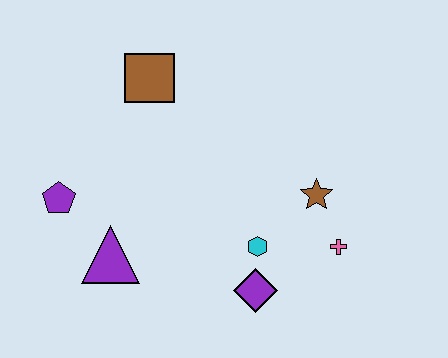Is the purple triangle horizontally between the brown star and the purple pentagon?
Yes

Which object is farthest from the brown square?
The pink cross is farthest from the brown square.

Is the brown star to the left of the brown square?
No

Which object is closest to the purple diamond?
The cyan hexagon is closest to the purple diamond.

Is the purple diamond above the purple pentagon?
No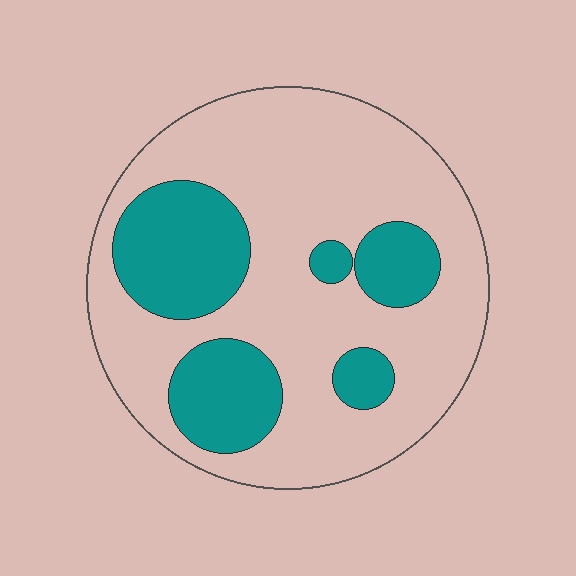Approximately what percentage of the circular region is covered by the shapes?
Approximately 30%.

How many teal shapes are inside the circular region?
5.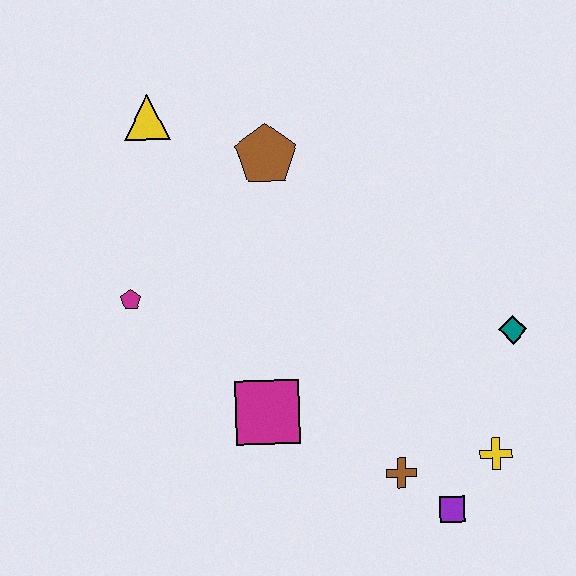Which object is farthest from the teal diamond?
The yellow triangle is farthest from the teal diamond.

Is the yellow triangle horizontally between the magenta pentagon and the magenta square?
Yes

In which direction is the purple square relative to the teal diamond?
The purple square is below the teal diamond.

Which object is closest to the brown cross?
The purple square is closest to the brown cross.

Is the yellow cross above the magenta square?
No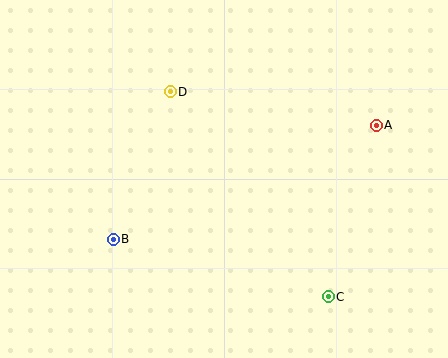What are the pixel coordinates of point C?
Point C is at (328, 297).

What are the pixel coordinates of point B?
Point B is at (113, 239).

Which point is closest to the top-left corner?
Point D is closest to the top-left corner.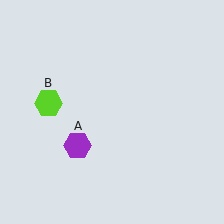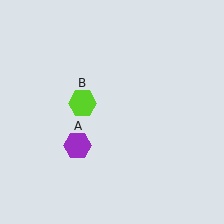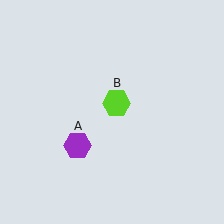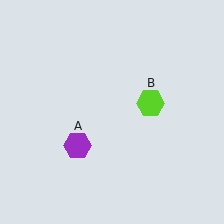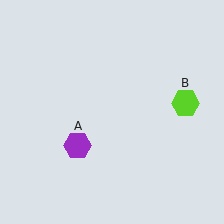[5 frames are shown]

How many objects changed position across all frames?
1 object changed position: lime hexagon (object B).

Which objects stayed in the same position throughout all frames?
Purple hexagon (object A) remained stationary.